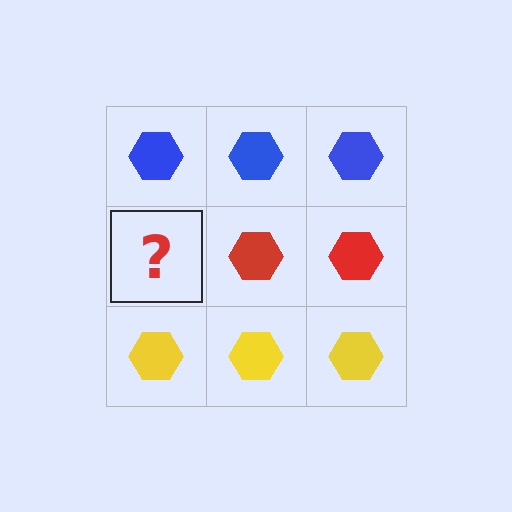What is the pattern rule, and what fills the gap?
The rule is that each row has a consistent color. The gap should be filled with a red hexagon.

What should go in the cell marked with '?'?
The missing cell should contain a red hexagon.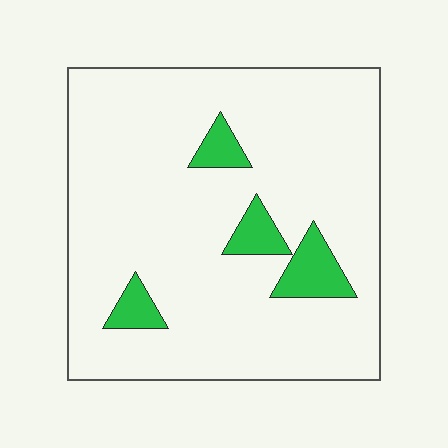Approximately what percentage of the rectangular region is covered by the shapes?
Approximately 10%.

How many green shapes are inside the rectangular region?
4.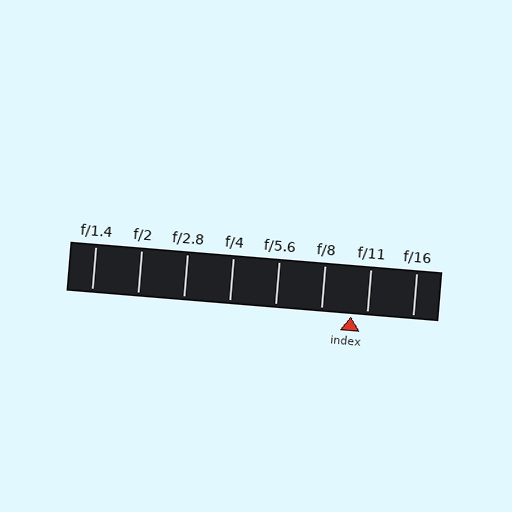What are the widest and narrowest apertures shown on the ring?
The widest aperture shown is f/1.4 and the narrowest is f/16.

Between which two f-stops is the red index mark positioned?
The index mark is between f/8 and f/11.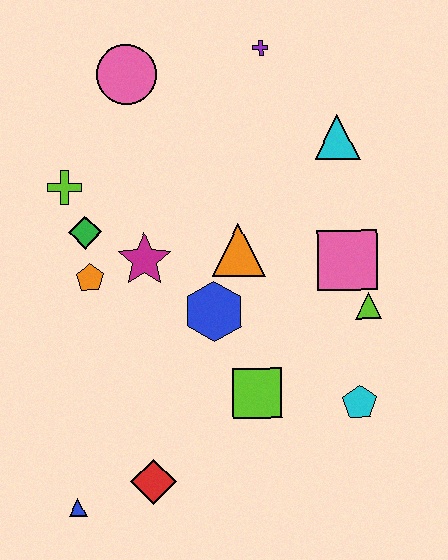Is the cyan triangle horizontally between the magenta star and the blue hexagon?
No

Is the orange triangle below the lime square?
No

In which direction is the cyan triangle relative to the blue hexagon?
The cyan triangle is above the blue hexagon.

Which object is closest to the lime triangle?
The pink square is closest to the lime triangle.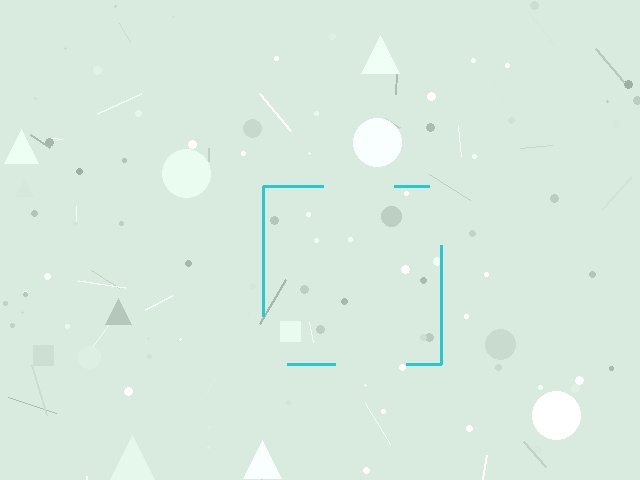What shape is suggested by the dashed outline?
The dashed outline suggests a square.